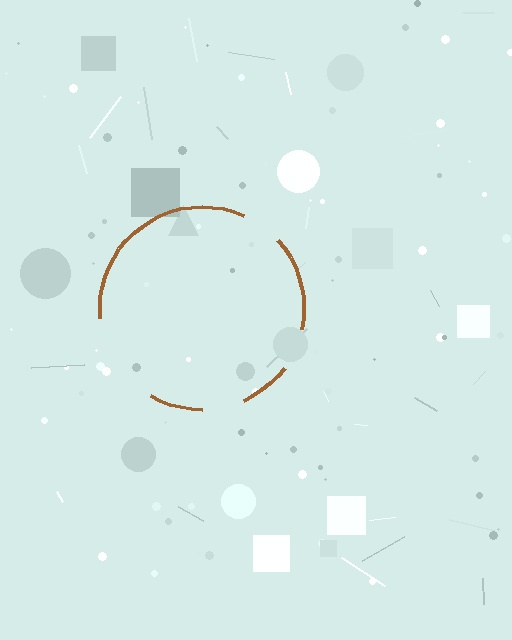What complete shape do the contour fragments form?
The contour fragments form a circle.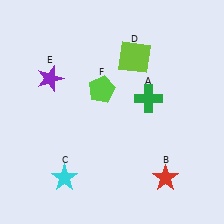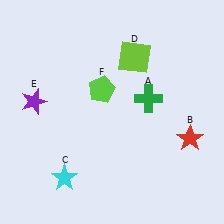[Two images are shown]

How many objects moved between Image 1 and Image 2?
2 objects moved between the two images.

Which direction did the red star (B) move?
The red star (B) moved up.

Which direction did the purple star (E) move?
The purple star (E) moved down.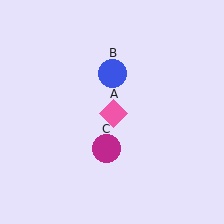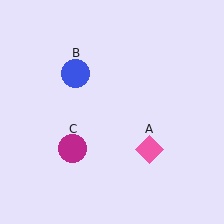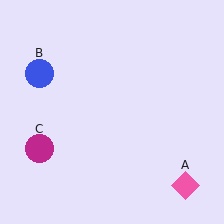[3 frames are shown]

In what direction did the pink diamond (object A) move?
The pink diamond (object A) moved down and to the right.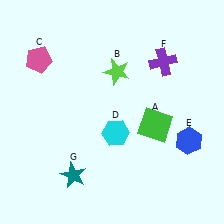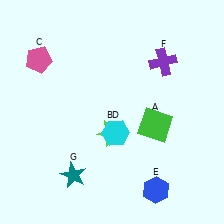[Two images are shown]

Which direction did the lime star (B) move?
The lime star (B) moved down.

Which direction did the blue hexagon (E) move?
The blue hexagon (E) moved down.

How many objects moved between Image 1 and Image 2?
2 objects moved between the two images.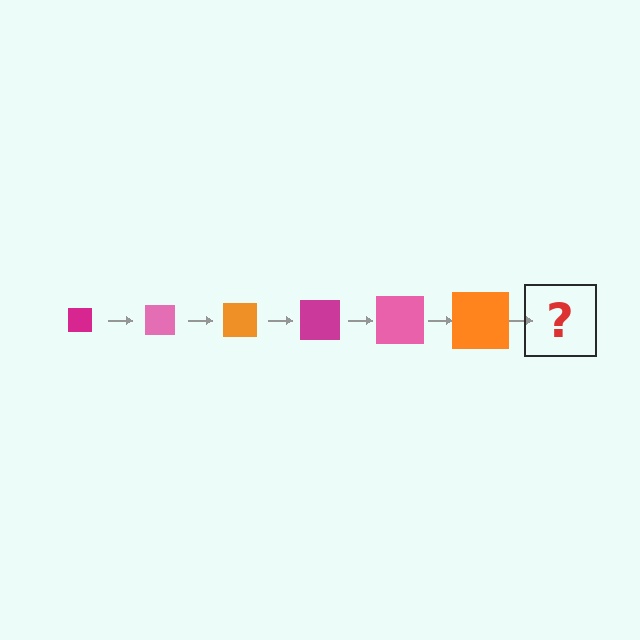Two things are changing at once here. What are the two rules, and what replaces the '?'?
The two rules are that the square grows larger each step and the color cycles through magenta, pink, and orange. The '?' should be a magenta square, larger than the previous one.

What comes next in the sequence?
The next element should be a magenta square, larger than the previous one.